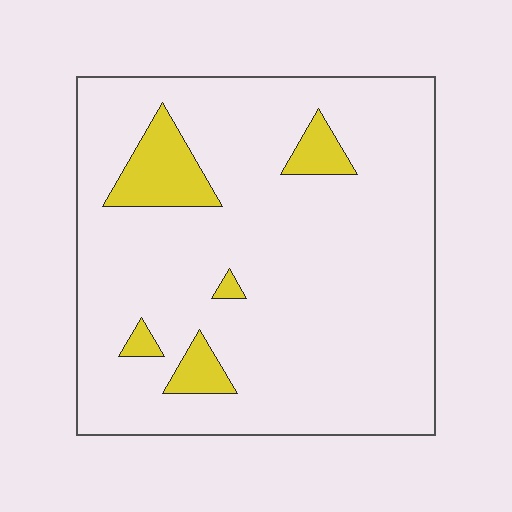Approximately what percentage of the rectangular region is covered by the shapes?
Approximately 10%.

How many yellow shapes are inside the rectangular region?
5.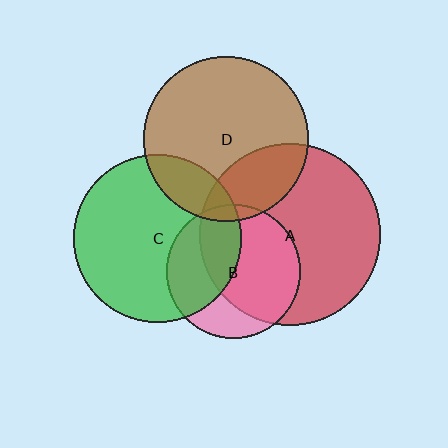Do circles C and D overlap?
Yes.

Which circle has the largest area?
Circle A (red).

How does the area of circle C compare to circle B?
Approximately 1.6 times.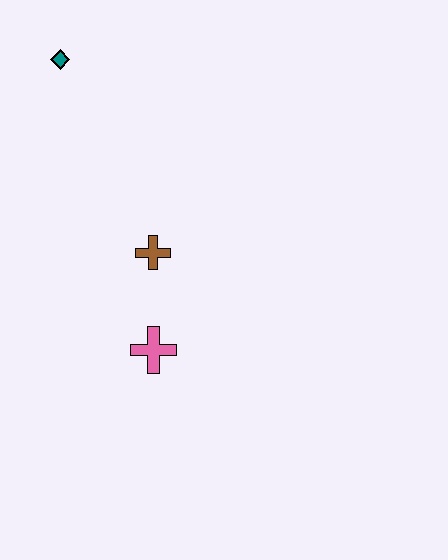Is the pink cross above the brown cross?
No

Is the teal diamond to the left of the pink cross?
Yes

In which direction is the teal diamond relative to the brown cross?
The teal diamond is above the brown cross.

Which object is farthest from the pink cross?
The teal diamond is farthest from the pink cross.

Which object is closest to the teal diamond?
The brown cross is closest to the teal diamond.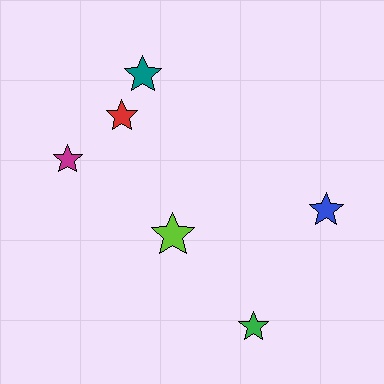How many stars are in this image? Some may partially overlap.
There are 6 stars.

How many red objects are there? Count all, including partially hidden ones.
There is 1 red object.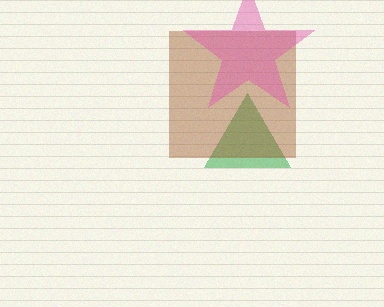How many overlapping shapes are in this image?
There are 3 overlapping shapes in the image.